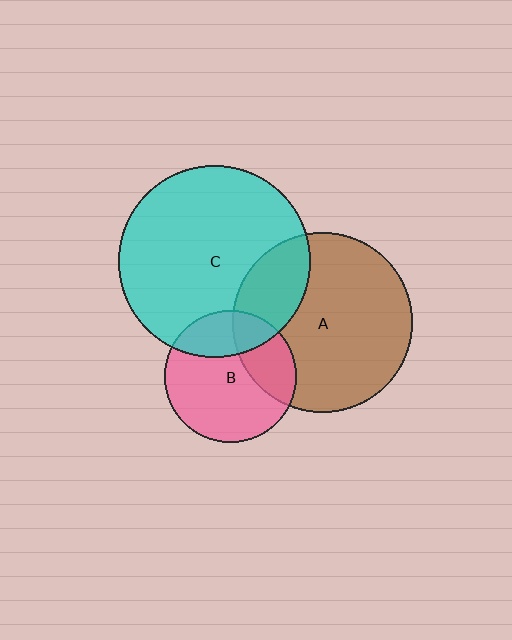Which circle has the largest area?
Circle C (cyan).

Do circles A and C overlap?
Yes.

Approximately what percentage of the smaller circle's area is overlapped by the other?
Approximately 25%.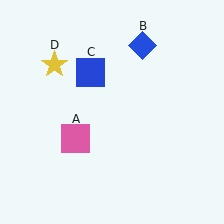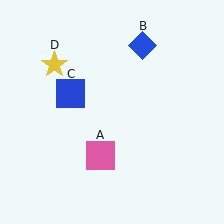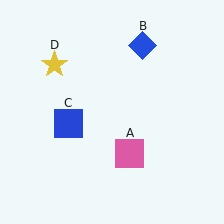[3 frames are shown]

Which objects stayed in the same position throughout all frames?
Blue diamond (object B) and yellow star (object D) remained stationary.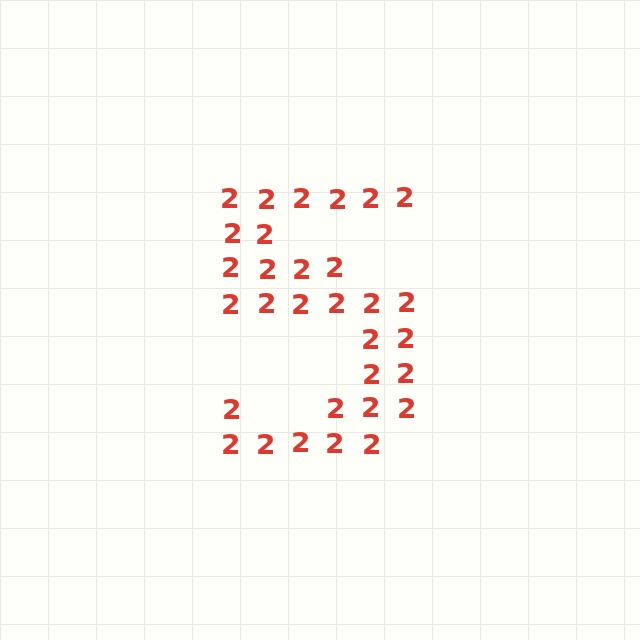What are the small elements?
The small elements are digit 2's.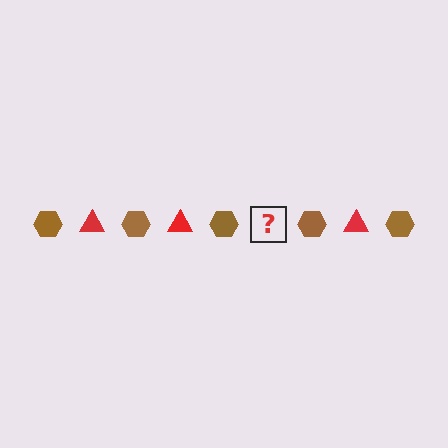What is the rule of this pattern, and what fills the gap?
The rule is that the pattern alternates between brown hexagon and red triangle. The gap should be filled with a red triangle.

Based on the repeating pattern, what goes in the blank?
The blank should be a red triangle.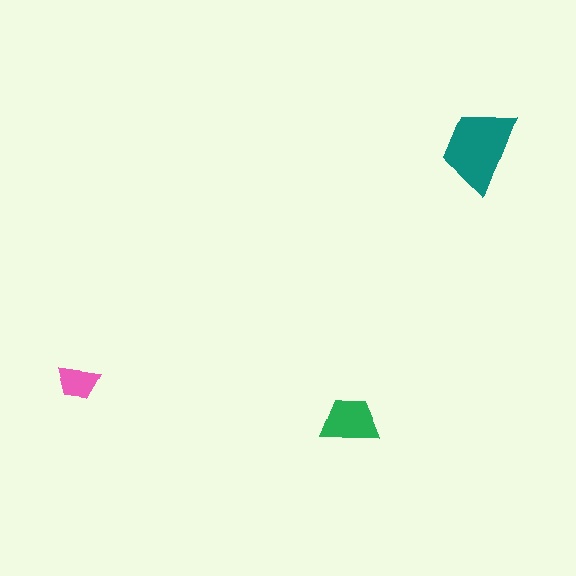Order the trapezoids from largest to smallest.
the teal one, the green one, the pink one.